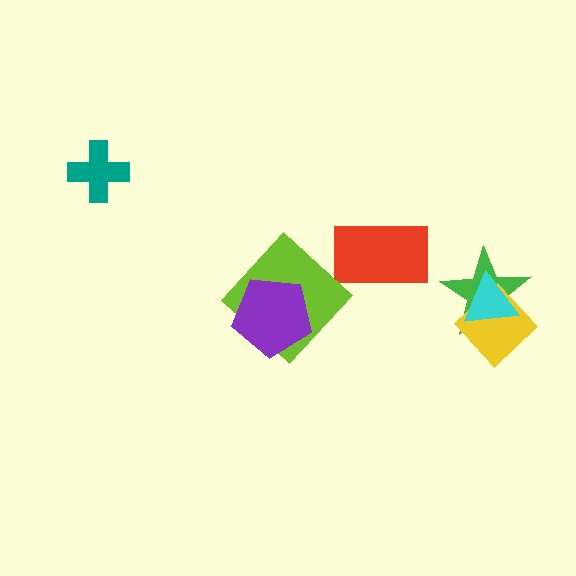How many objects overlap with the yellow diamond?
2 objects overlap with the yellow diamond.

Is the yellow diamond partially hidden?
Yes, it is partially covered by another shape.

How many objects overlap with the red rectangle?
0 objects overlap with the red rectangle.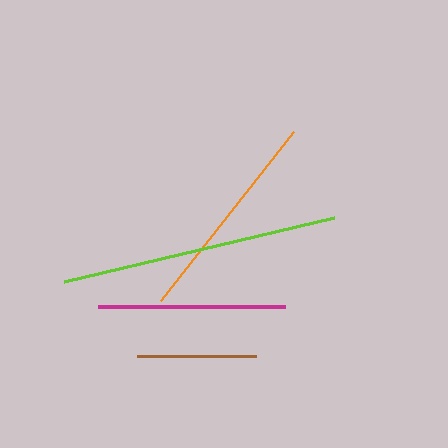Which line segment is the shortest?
The brown line is the shortest at approximately 119 pixels.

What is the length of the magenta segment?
The magenta segment is approximately 187 pixels long.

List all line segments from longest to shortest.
From longest to shortest: lime, orange, magenta, brown.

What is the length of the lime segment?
The lime segment is approximately 278 pixels long.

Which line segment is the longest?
The lime line is the longest at approximately 278 pixels.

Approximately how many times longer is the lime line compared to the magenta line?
The lime line is approximately 1.5 times the length of the magenta line.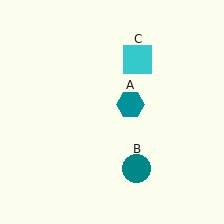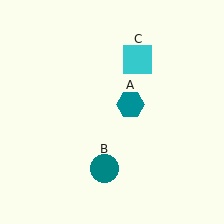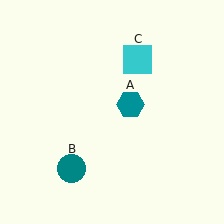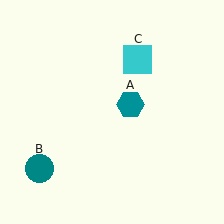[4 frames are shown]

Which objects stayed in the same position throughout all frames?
Teal hexagon (object A) and cyan square (object C) remained stationary.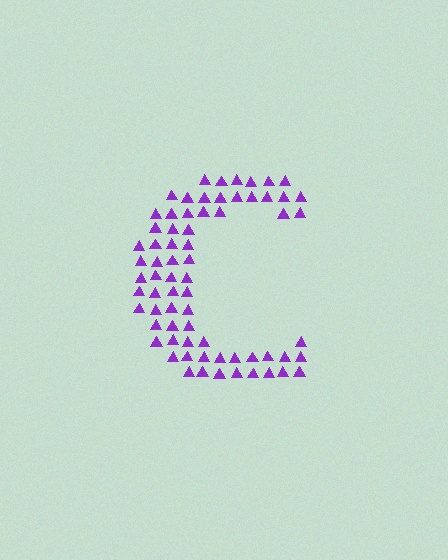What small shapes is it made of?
It is made of small triangles.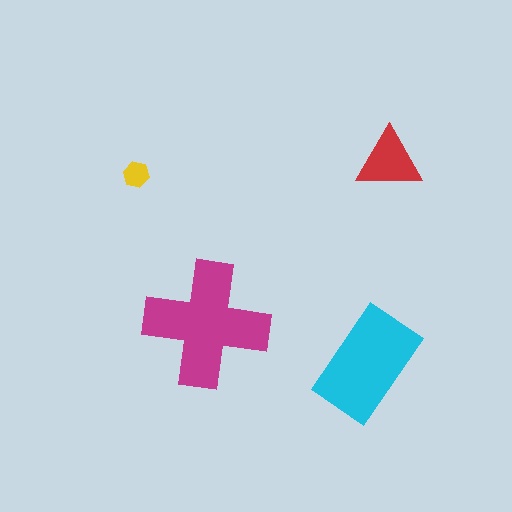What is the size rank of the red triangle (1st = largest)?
3rd.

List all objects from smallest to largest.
The yellow hexagon, the red triangle, the cyan rectangle, the magenta cross.